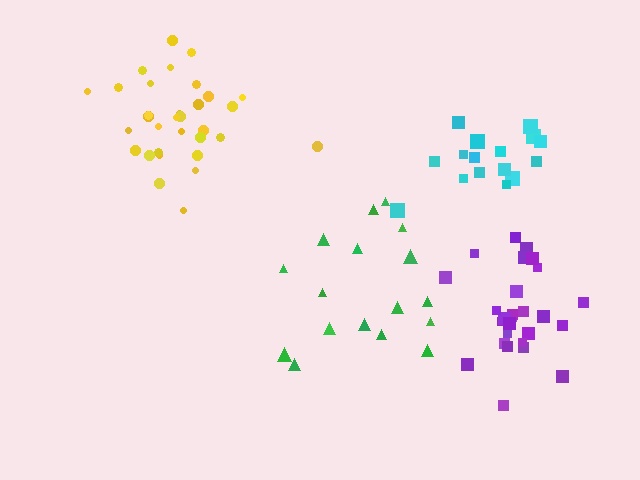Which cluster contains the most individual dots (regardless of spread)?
Yellow (32).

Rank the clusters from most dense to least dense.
yellow, purple, cyan, green.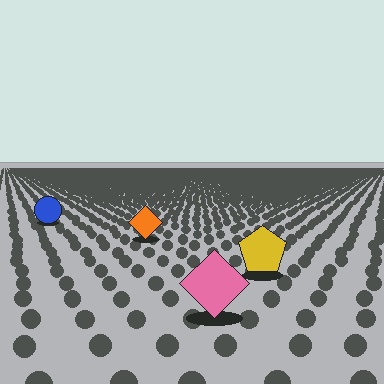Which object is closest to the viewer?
The pink diamond is closest. The texture marks near it are larger and more spread out.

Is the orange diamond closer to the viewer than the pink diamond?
No. The pink diamond is closer — you can tell from the texture gradient: the ground texture is coarser near it.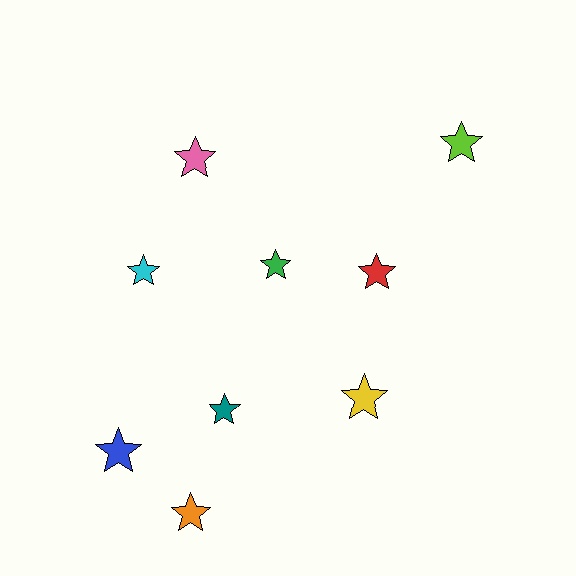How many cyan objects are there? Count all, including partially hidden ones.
There is 1 cyan object.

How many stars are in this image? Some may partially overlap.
There are 9 stars.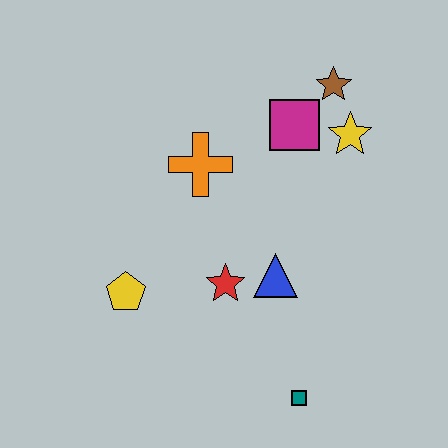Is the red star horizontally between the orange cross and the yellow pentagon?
No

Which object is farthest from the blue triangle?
The brown star is farthest from the blue triangle.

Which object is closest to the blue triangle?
The red star is closest to the blue triangle.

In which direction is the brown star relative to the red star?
The brown star is above the red star.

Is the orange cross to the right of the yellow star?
No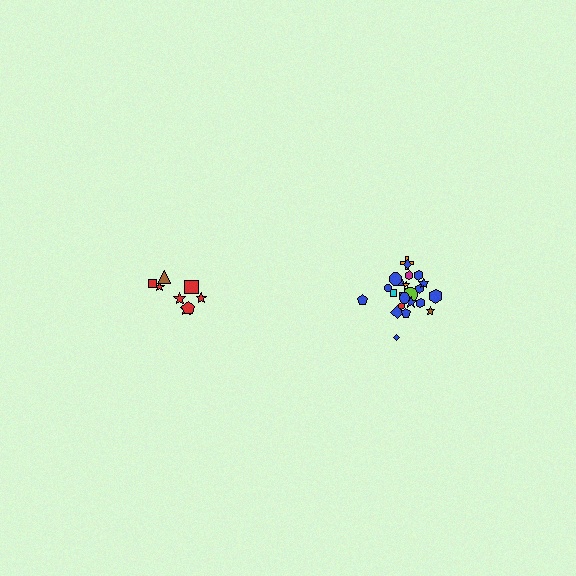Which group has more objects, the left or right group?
The right group.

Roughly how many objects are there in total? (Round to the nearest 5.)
Roughly 35 objects in total.